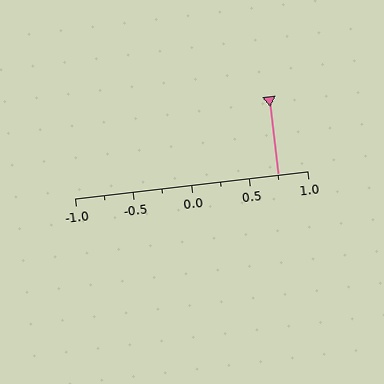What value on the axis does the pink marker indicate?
The marker indicates approximately 0.75.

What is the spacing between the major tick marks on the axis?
The major ticks are spaced 0.5 apart.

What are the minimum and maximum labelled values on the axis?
The axis runs from -1.0 to 1.0.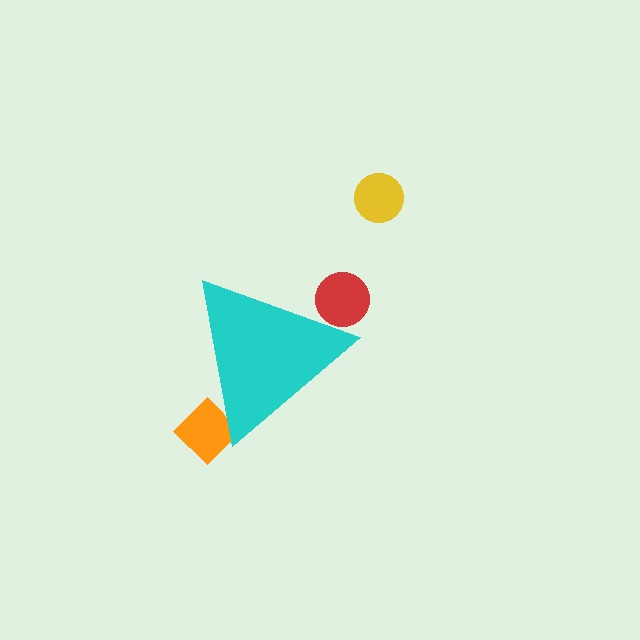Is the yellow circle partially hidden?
No, the yellow circle is fully visible.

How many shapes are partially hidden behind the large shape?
2 shapes are partially hidden.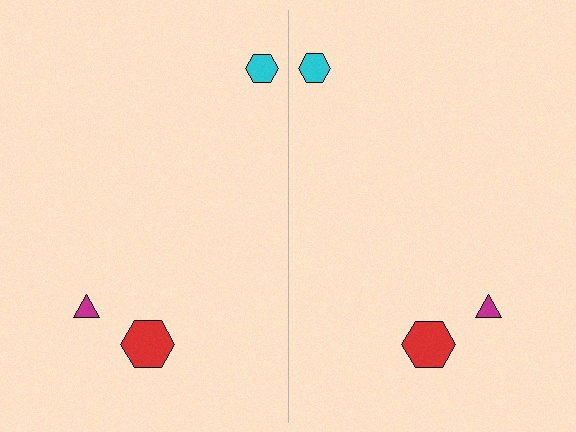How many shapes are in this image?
There are 6 shapes in this image.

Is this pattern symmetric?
Yes, this pattern has bilateral (reflection) symmetry.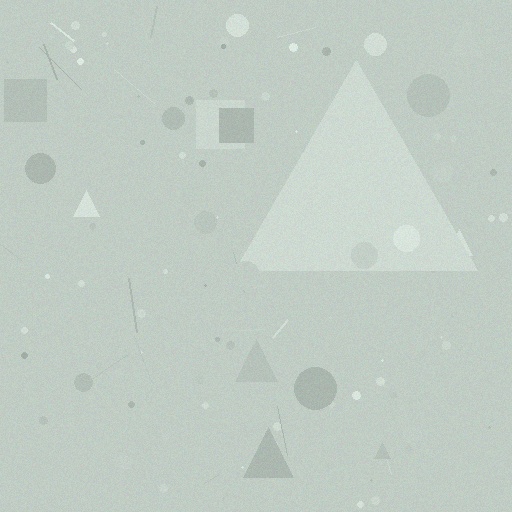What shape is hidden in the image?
A triangle is hidden in the image.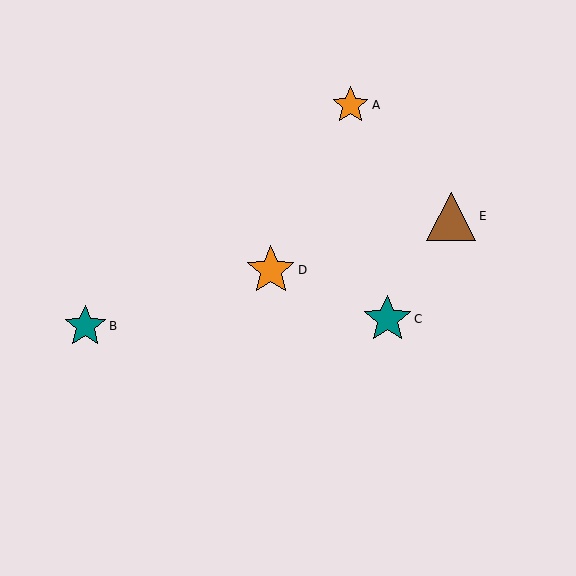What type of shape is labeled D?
Shape D is an orange star.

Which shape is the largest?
The orange star (labeled D) is the largest.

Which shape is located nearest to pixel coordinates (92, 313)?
The teal star (labeled B) at (85, 326) is nearest to that location.